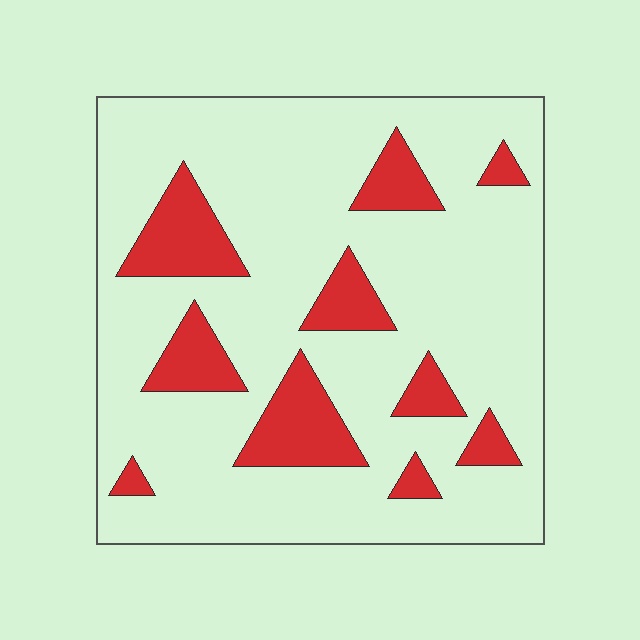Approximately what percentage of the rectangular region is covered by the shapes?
Approximately 20%.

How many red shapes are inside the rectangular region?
10.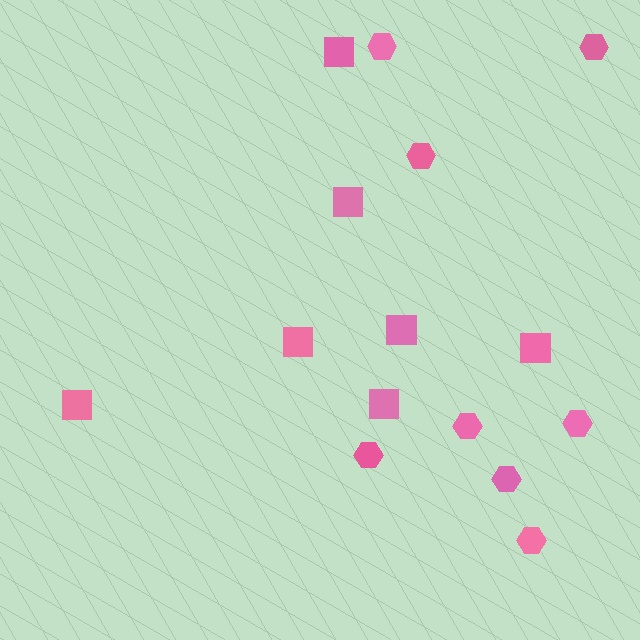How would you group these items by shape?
There are 2 groups: one group of squares (7) and one group of hexagons (8).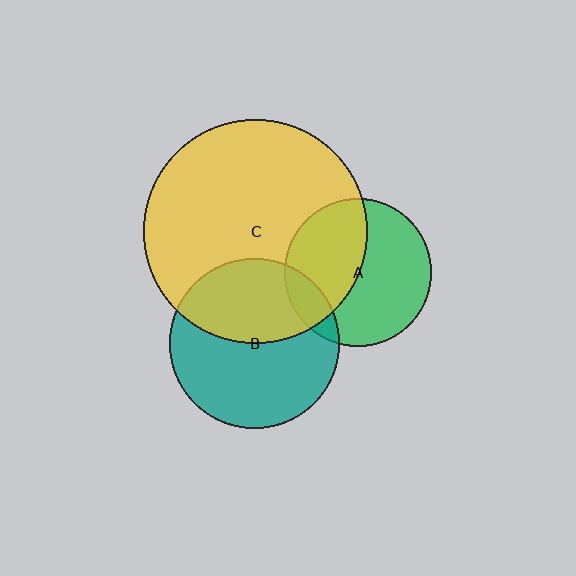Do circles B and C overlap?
Yes.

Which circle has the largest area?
Circle C (yellow).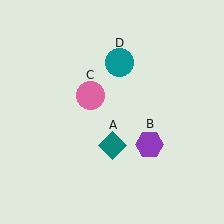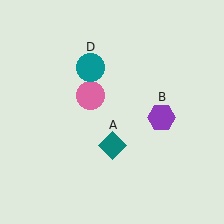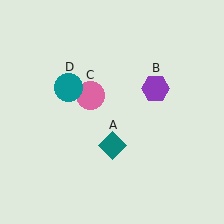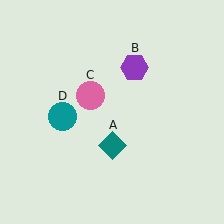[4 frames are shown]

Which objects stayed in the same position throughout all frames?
Teal diamond (object A) and pink circle (object C) remained stationary.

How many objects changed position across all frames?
2 objects changed position: purple hexagon (object B), teal circle (object D).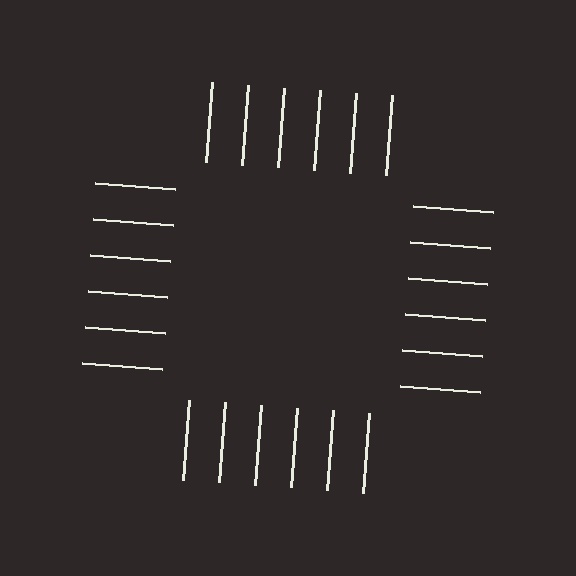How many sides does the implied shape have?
4 sides — the line-ends trace a square.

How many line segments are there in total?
24 — 6 along each of the 4 edges.